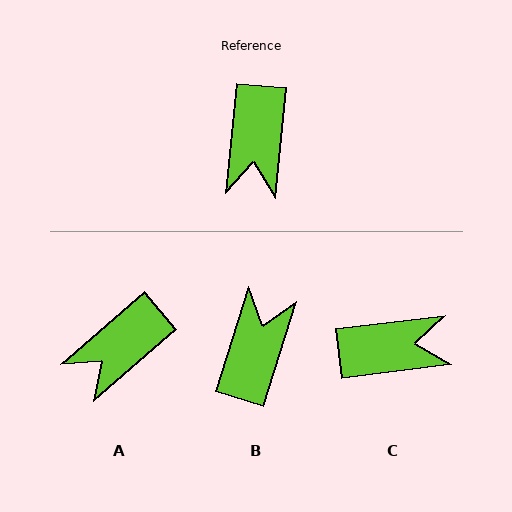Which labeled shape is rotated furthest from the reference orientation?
B, about 168 degrees away.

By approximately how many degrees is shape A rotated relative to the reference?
Approximately 43 degrees clockwise.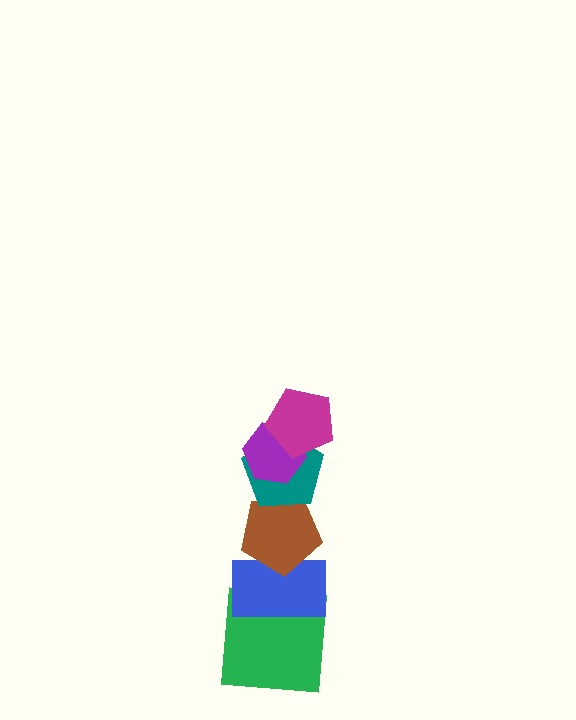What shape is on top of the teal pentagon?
The purple hexagon is on top of the teal pentagon.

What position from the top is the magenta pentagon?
The magenta pentagon is 1st from the top.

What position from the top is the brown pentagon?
The brown pentagon is 4th from the top.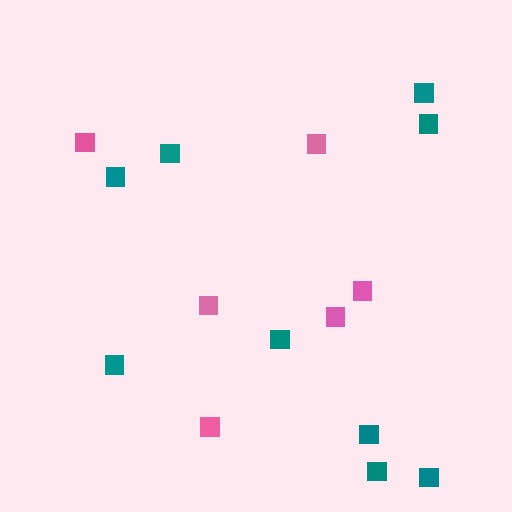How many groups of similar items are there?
There are 2 groups: one group of teal squares (9) and one group of pink squares (6).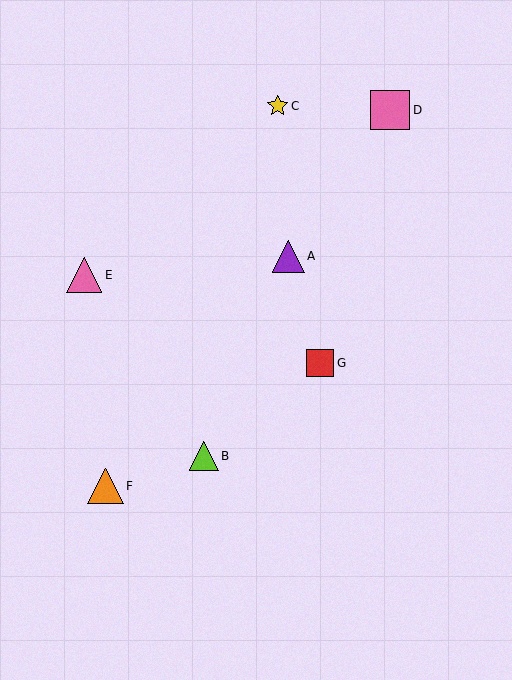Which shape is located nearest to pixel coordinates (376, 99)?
The pink square (labeled D) at (390, 110) is nearest to that location.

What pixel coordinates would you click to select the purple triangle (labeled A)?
Click at (289, 256) to select the purple triangle A.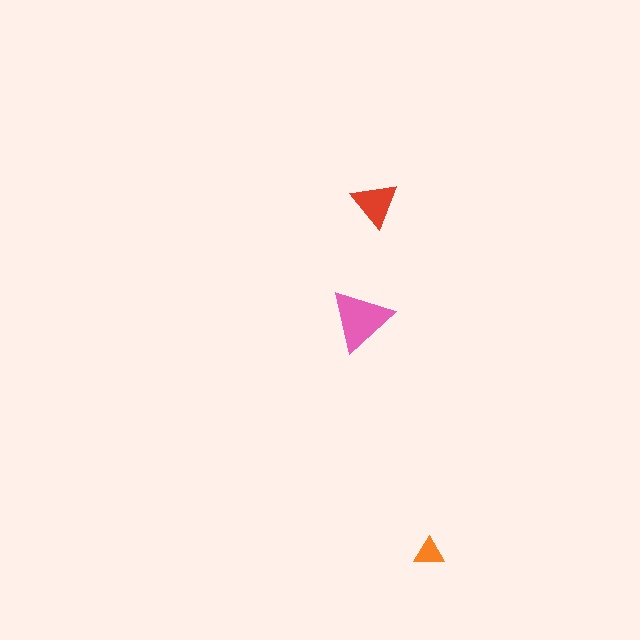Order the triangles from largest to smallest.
the pink one, the red one, the orange one.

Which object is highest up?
The red triangle is topmost.